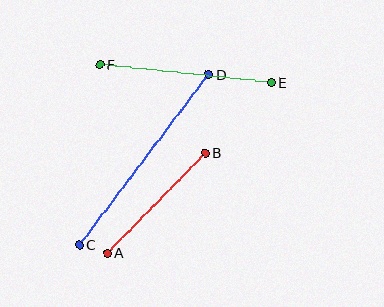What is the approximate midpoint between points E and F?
The midpoint is at approximately (186, 74) pixels.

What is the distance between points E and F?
The distance is approximately 172 pixels.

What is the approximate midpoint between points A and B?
The midpoint is at approximately (156, 203) pixels.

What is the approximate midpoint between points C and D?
The midpoint is at approximately (144, 160) pixels.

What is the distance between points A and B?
The distance is approximately 140 pixels.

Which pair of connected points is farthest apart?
Points C and D are farthest apart.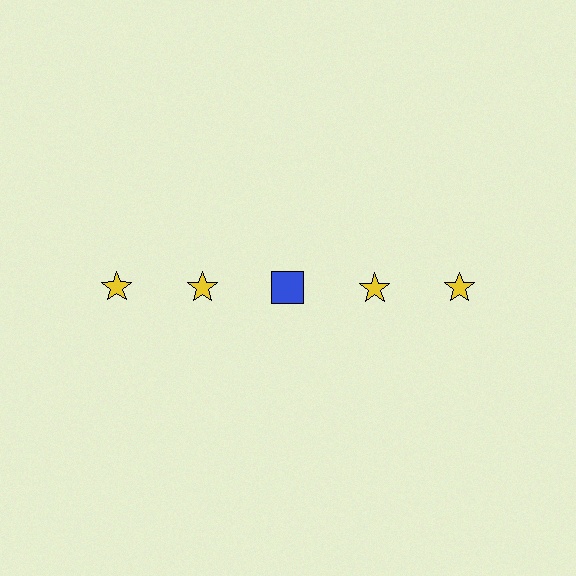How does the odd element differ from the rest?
It differs in both color (blue instead of yellow) and shape (square instead of star).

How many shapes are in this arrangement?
There are 5 shapes arranged in a grid pattern.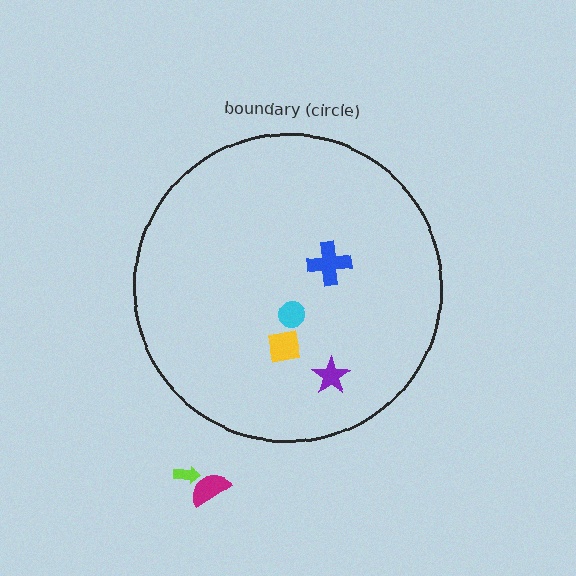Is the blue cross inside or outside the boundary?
Inside.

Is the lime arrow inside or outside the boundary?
Outside.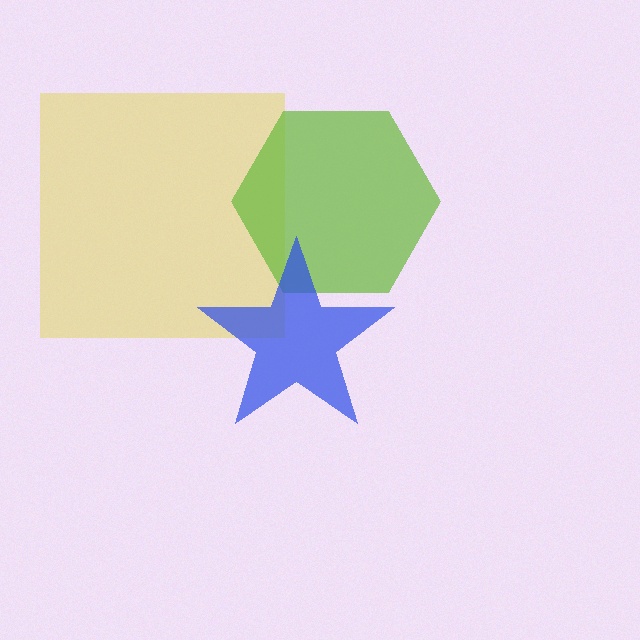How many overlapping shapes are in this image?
There are 3 overlapping shapes in the image.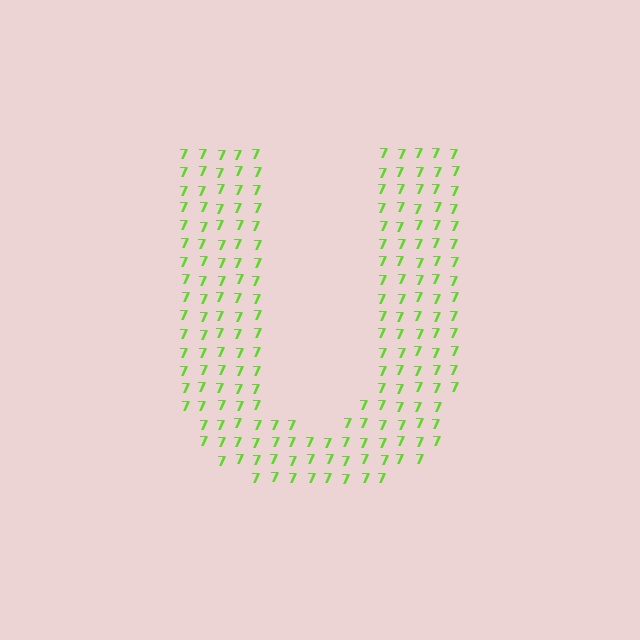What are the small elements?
The small elements are digit 7's.